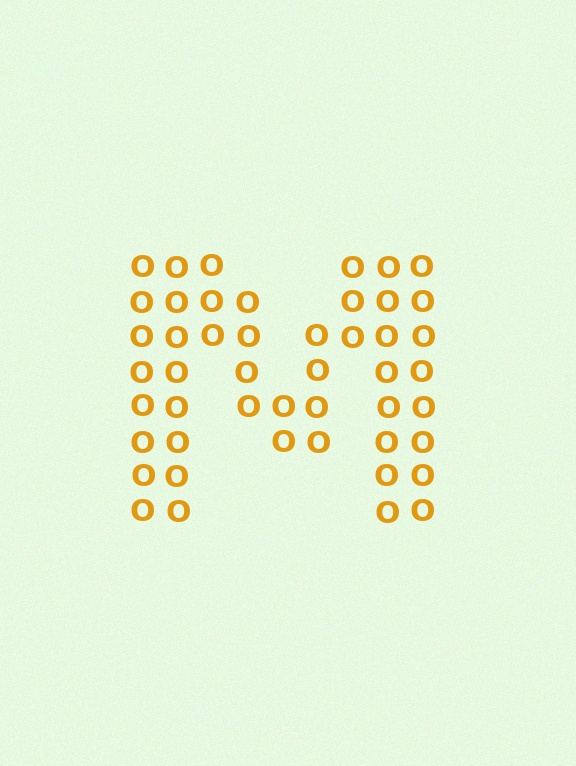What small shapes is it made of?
It is made of small letter O's.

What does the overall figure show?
The overall figure shows the letter M.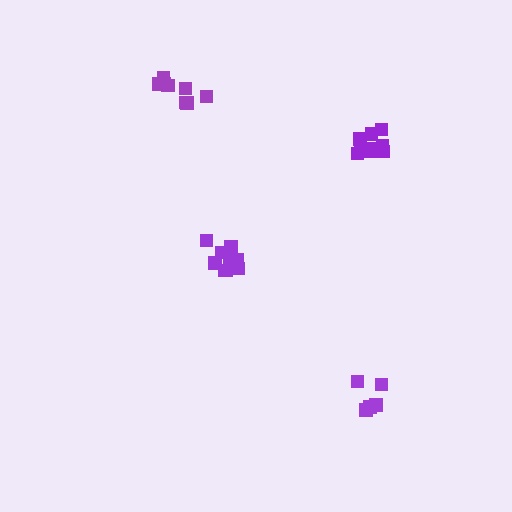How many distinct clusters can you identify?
There are 4 distinct clusters.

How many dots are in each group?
Group 1: 9 dots, Group 2: 5 dots, Group 3: 11 dots, Group 4: 8 dots (33 total).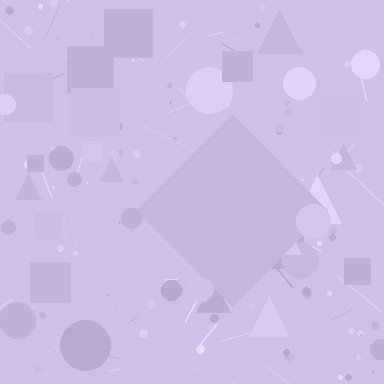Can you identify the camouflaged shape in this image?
The camouflaged shape is a diamond.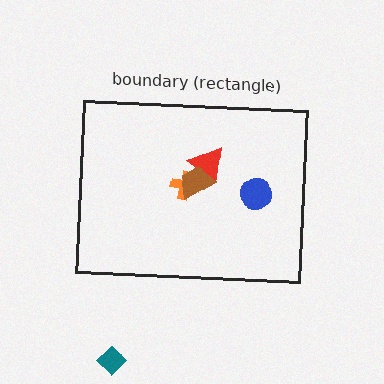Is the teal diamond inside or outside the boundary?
Outside.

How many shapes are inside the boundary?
4 inside, 1 outside.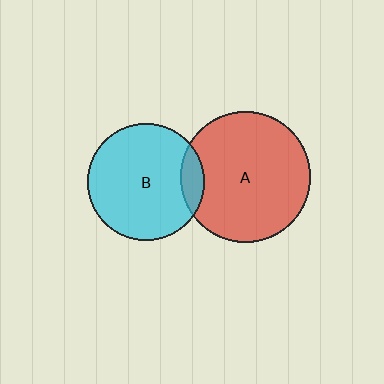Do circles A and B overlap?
Yes.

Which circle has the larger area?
Circle A (red).